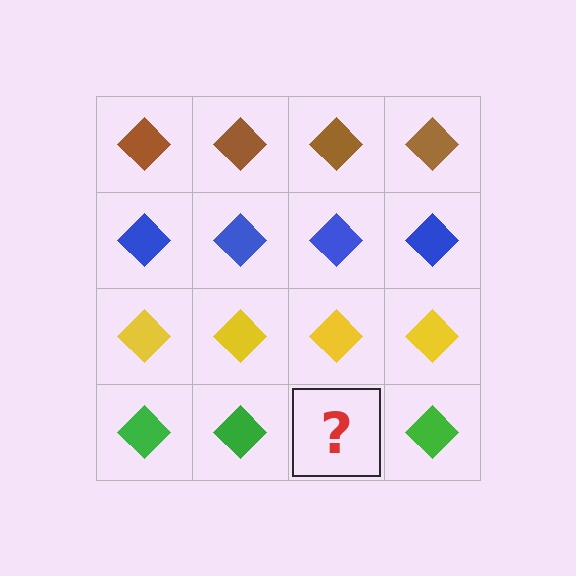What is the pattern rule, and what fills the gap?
The rule is that each row has a consistent color. The gap should be filled with a green diamond.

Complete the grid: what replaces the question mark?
The question mark should be replaced with a green diamond.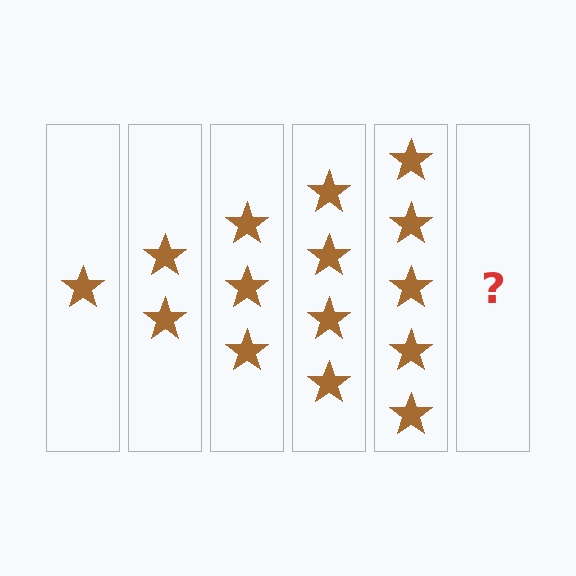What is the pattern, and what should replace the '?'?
The pattern is that each step adds one more star. The '?' should be 6 stars.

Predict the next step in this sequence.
The next step is 6 stars.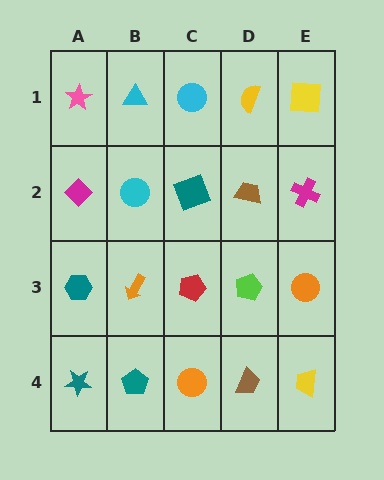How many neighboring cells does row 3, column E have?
3.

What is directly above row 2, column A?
A pink star.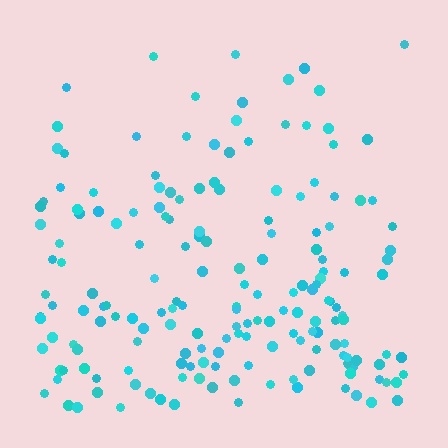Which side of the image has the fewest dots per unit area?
The top.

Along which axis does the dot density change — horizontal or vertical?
Vertical.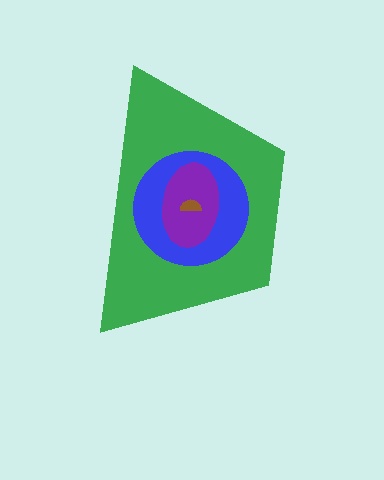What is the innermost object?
The brown semicircle.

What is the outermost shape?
The green trapezoid.